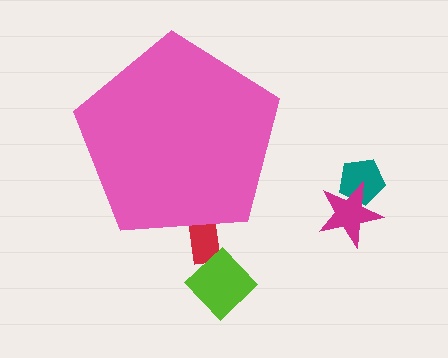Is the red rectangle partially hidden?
Yes, the red rectangle is partially hidden behind the pink pentagon.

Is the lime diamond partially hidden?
No, the lime diamond is fully visible.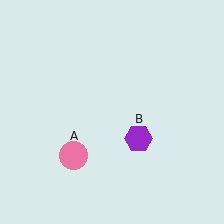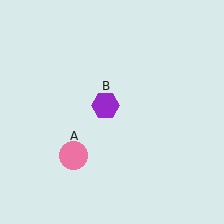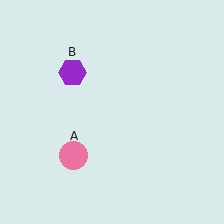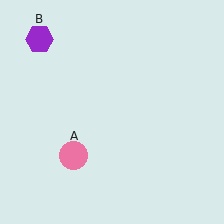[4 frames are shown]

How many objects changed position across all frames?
1 object changed position: purple hexagon (object B).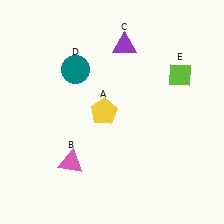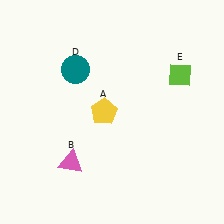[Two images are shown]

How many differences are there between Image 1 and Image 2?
There is 1 difference between the two images.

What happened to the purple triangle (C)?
The purple triangle (C) was removed in Image 2. It was in the top-right area of Image 1.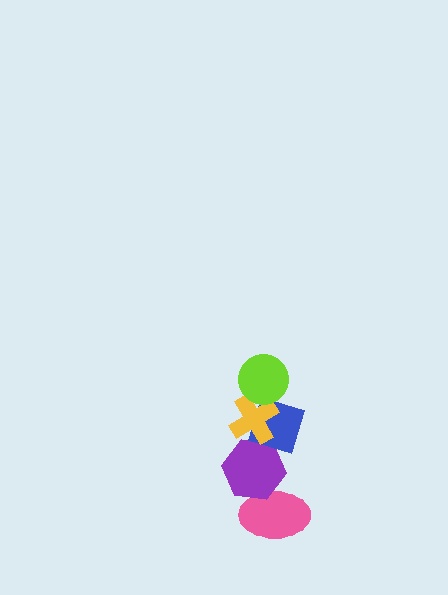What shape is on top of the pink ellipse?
The purple hexagon is on top of the pink ellipse.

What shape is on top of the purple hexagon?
The blue diamond is on top of the purple hexagon.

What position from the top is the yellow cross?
The yellow cross is 2nd from the top.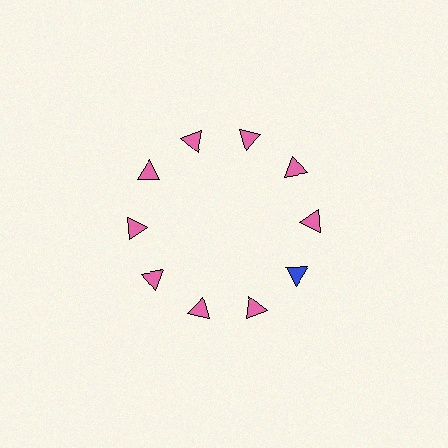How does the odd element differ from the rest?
It has a different color: blue instead of pink.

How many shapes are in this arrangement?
There are 10 shapes arranged in a ring pattern.